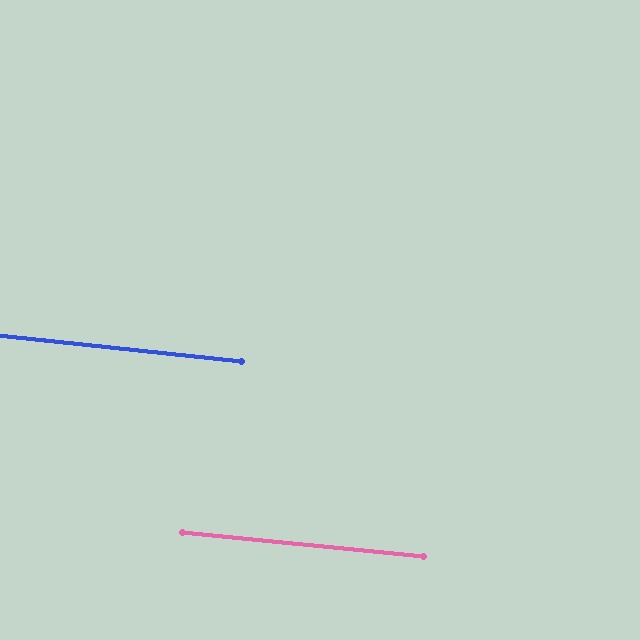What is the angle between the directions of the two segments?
Approximately 0 degrees.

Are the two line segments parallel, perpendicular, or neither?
Parallel — their directions differ by only 0.3°.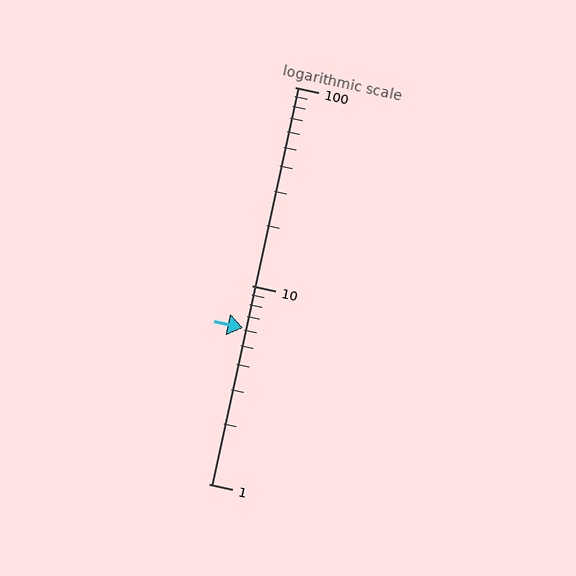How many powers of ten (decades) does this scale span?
The scale spans 2 decades, from 1 to 100.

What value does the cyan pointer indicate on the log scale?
The pointer indicates approximately 6.1.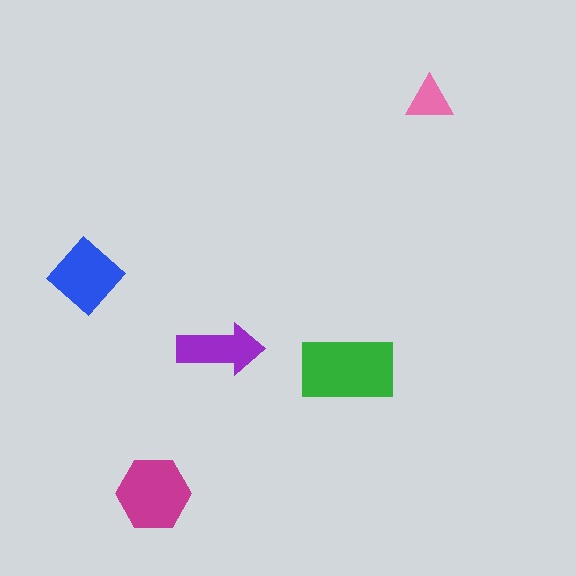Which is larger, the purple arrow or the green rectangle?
The green rectangle.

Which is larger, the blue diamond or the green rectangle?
The green rectangle.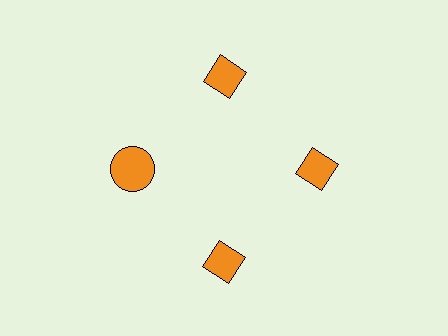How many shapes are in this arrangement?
There are 4 shapes arranged in a ring pattern.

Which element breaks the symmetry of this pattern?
The orange circle at roughly the 9 o'clock position breaks the symmetry. All other shapes are orange diamonds.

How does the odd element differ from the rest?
It has a different shape: circle instead of diamond.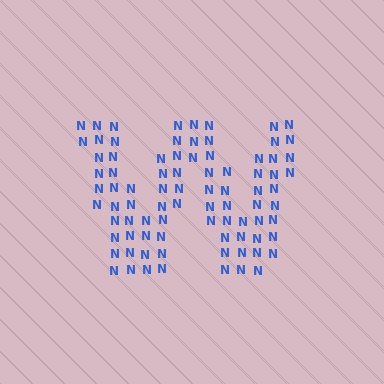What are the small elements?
The small elements are letter N's.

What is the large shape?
The large shape is the letter W.